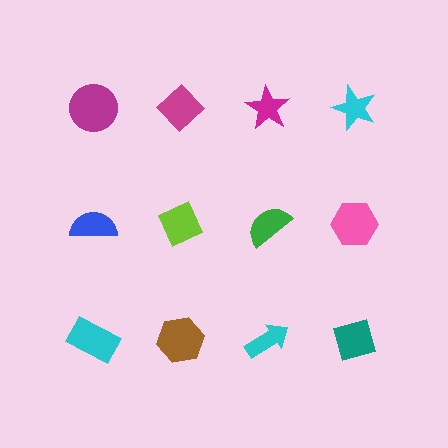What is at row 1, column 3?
A magenta star.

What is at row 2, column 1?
A blue semicircle.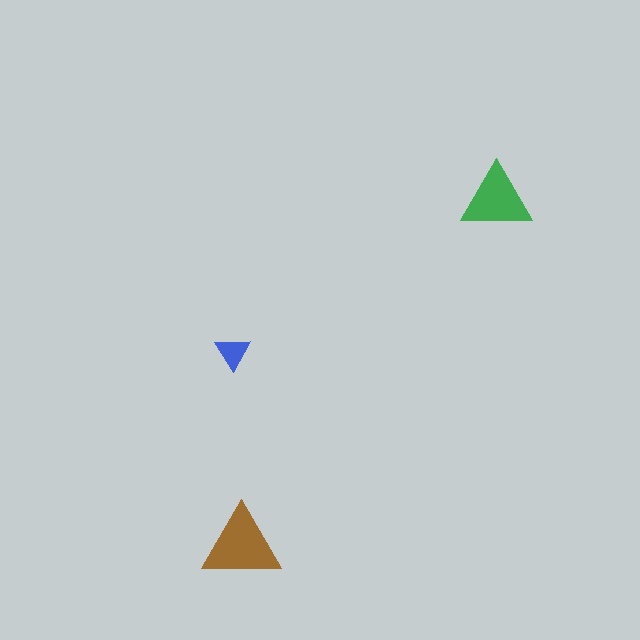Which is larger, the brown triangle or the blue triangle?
The brown one.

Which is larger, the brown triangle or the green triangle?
The brown one.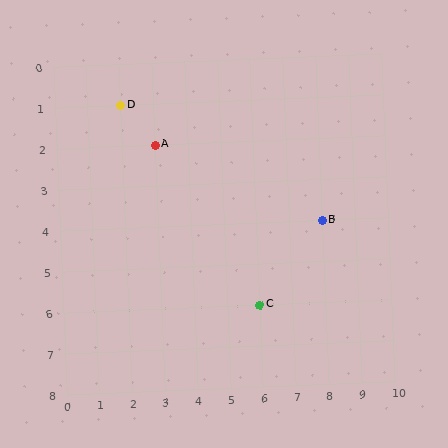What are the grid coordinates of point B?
Point B is at grid coordinates (8, 4).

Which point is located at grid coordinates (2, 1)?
Point D is at (2, 1).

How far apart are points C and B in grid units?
Points C and B are 2 columns and 2 rows apart (about 2.8 grid units diagonally).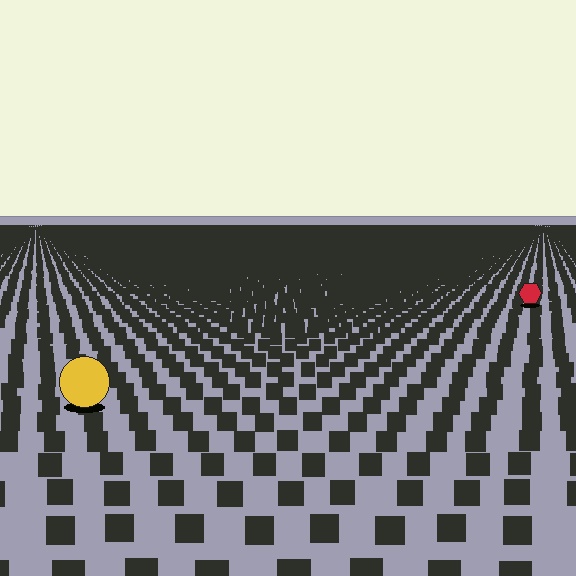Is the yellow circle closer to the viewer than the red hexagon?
Yes. The yellow circle is closer — you can tell from the texture gradient: the ground texture is coarser near it.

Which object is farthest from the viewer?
The red hexagon is farthest from the viewer. It appears smaller and the ground texture around it is denser.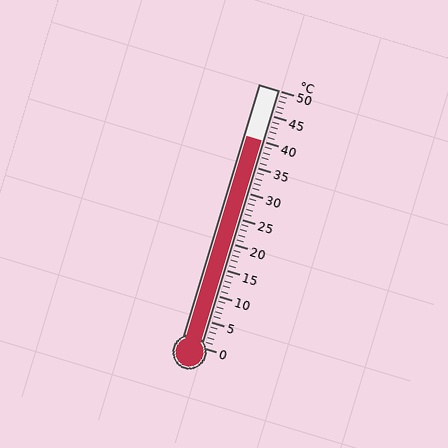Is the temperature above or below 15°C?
The temperature is above 15°C.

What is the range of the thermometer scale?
The thermometer scale ranges from 0°C to 50°C.